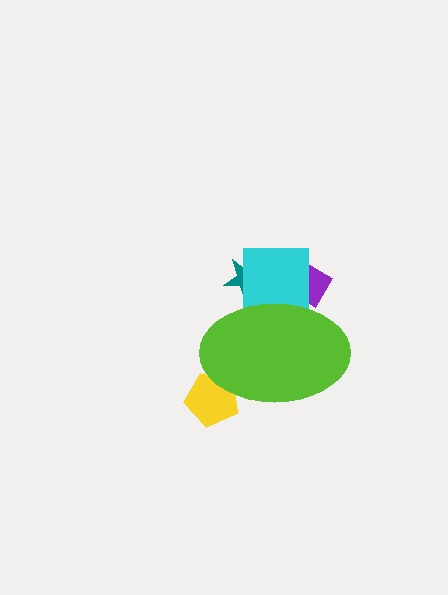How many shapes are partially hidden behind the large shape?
4 shapes are partially hidden.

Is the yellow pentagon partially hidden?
Yes, the yellow pentagon is partially hidden behind the lime ellipse.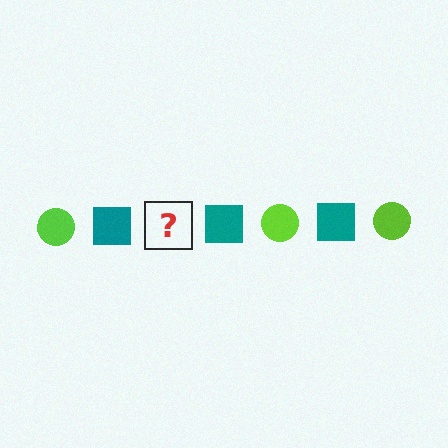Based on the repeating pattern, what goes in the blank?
The blank should be a lime circle.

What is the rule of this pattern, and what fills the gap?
The rule is that the pattern alternates between lime circle and teal square. The gap should be filled with a lime circle.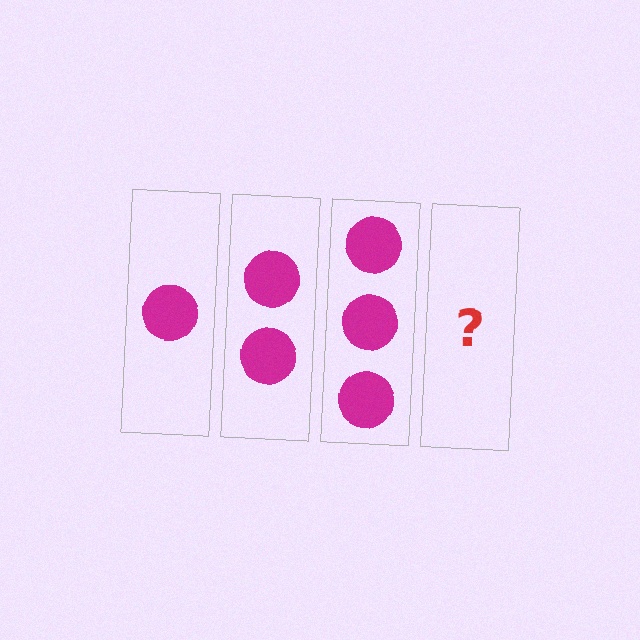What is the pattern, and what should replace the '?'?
The pattern is that each step adds one more circle. The '?' should be 4 circles.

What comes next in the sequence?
The next element should be 4 circles.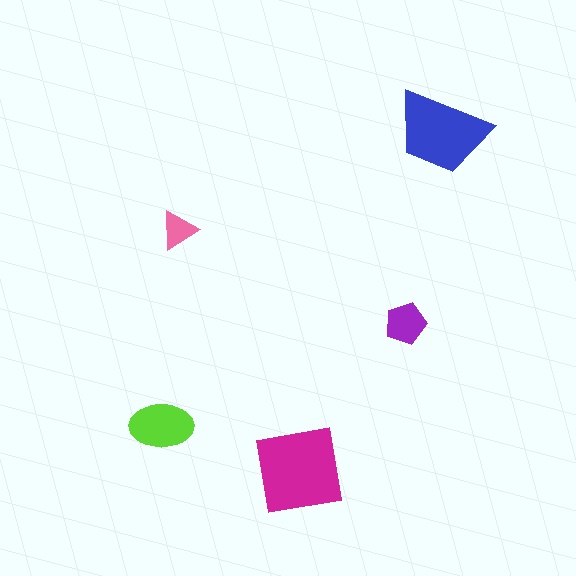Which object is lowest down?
The magenta square is bottommost.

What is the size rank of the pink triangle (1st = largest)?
5th.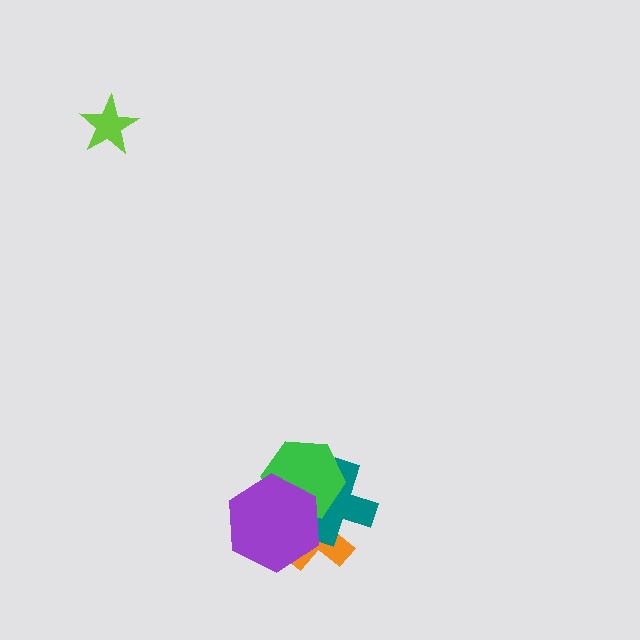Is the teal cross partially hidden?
Yes, it is partially covered by another shape.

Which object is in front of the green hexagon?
The purple hexagon is in front of the green hexagon.